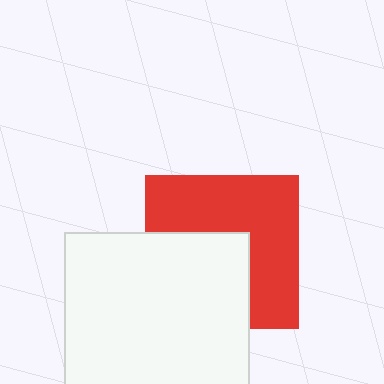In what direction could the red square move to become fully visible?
The red square could move toward the upper-right. That would shift it out from behind the white square entirely.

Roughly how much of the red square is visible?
About half of it is visible (roughly 57%).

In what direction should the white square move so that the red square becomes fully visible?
The white square should move toward the lower-left. That is the shortest direction to clear the overlap and leave the red square fully visible.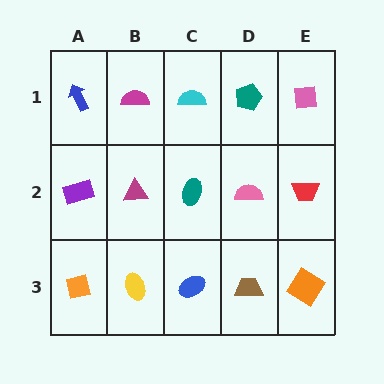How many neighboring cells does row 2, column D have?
4.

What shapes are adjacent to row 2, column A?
A blue arrow (row 1, column A), an orange square (row 3, column A), a magenta triangle (row 2, column B).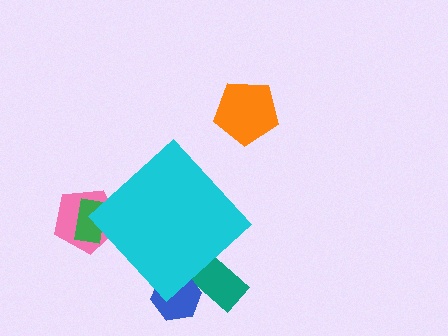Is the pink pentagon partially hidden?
Yes, the pink pentagon is partially hidden behind the cyan diamond.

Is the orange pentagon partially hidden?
No, the orange pentagon is fully visible.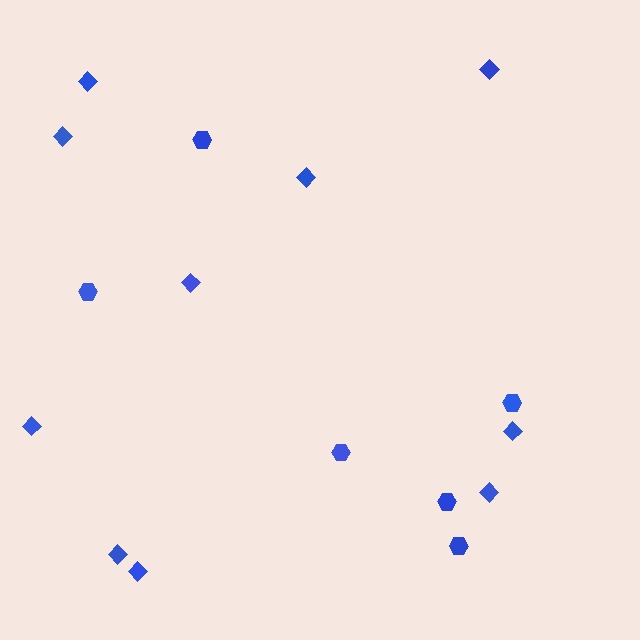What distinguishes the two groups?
There are 2 groups: one group of diamonds (10) and one group of hexagons (6).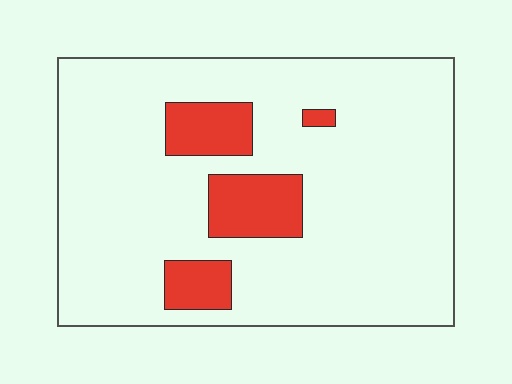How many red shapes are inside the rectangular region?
4.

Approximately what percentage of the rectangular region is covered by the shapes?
Approximately 15%.